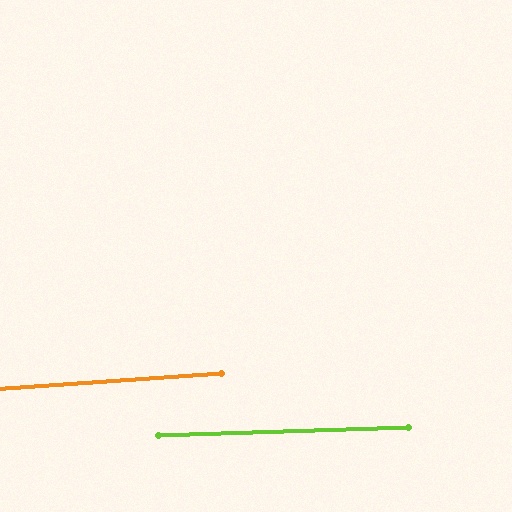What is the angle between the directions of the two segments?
Approximately 2 degrees.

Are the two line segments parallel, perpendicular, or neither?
Parallel — their directions differ by only 2.0°.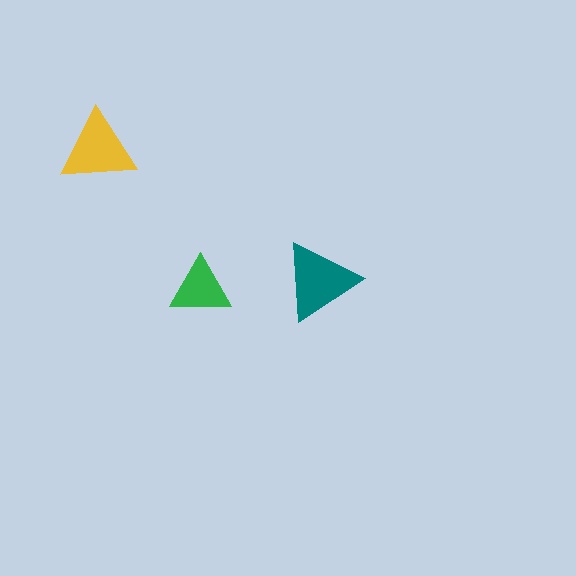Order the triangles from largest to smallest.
the teal one, the yellow one, the green one.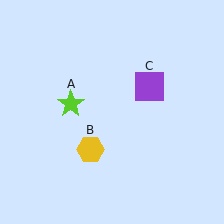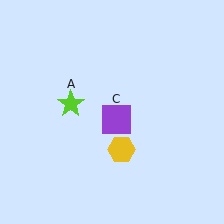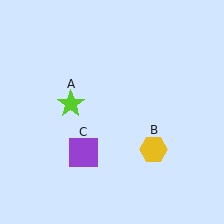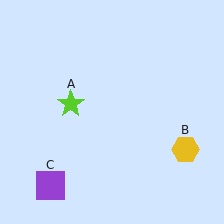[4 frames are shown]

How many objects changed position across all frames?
2 objects changed position: yellow hexagon (object B), purple square (object C).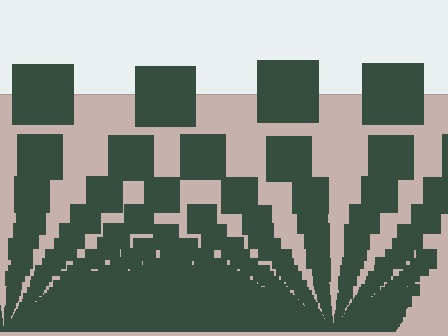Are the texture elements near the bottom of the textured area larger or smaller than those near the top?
Smaller. The gradient is inverted — elements near the bottom are smaller and denser.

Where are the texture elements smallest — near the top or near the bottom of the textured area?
Near the bottom.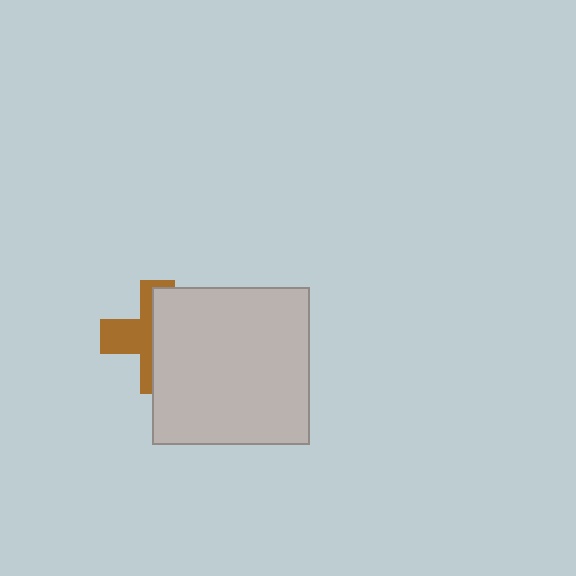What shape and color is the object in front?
The object in front is a light gray square.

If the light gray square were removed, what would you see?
You would see the complete brown cross.